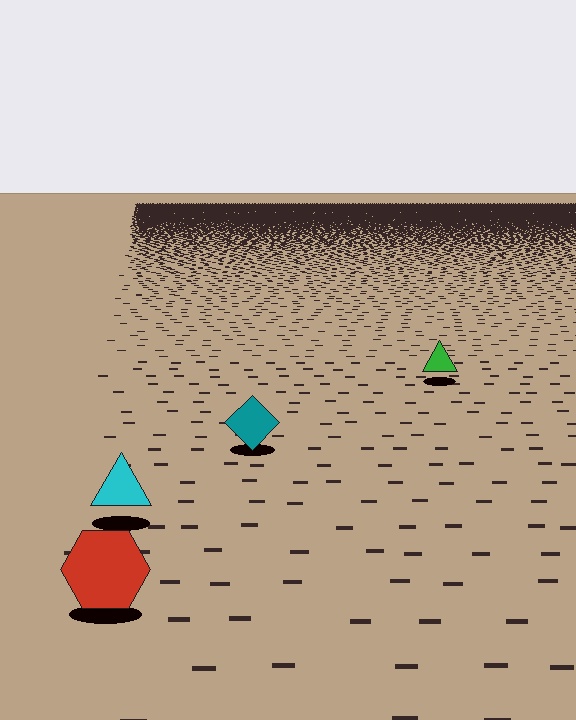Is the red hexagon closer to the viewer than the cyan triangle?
Yes. The red hexagon is closer — you can tell from the texture gradient: the ground texture is coarser near it.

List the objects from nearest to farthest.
From nearest to farthest: the red hexagon, the cyan triangle, the teal diamond, the green triangle.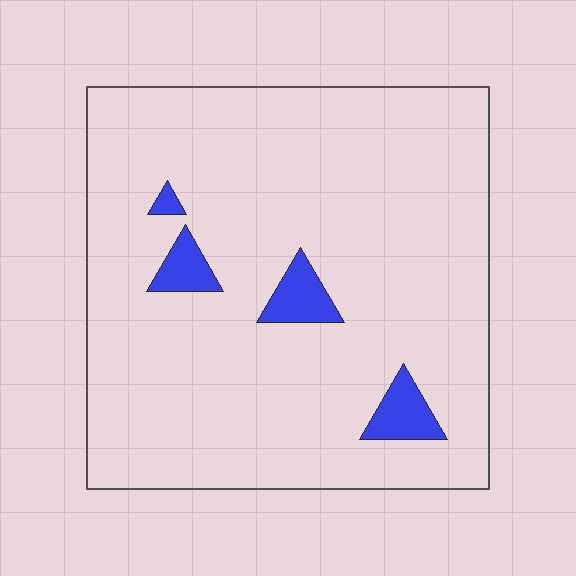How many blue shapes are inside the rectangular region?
4.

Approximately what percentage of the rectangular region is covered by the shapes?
Approximately 5%.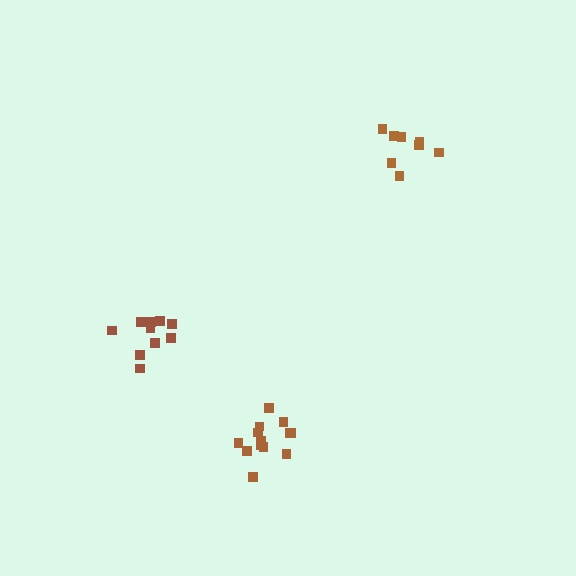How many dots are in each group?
Group 1: 10 dots, Group 2: 8 dots, Group 3: 13 dots (31 total).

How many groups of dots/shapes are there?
There are 3 groups.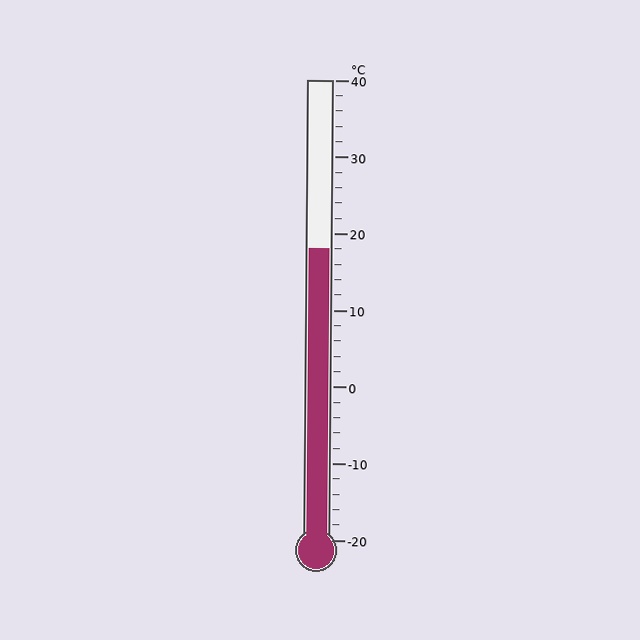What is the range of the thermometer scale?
The thermometer scale ranges from -20°C to 40°C.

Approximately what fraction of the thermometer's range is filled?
The thermometer is filled to approximately 65% of its range.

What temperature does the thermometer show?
The thermometer shows approximately 18°C.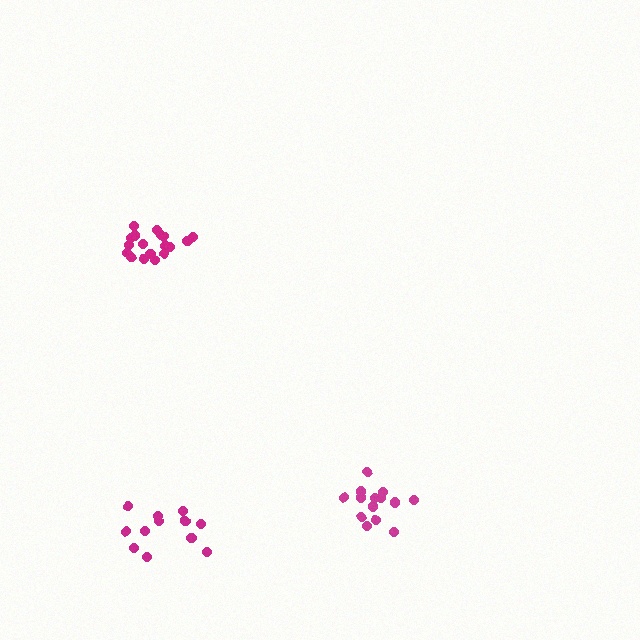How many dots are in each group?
Group 1: 18 dots, Group 2: 12 dots, Group 3: 15 dots (45 total).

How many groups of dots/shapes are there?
There are 3 groups.